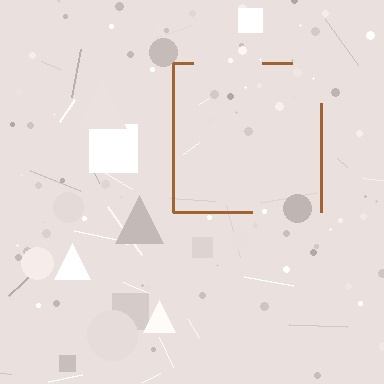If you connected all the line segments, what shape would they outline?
They would outline a square.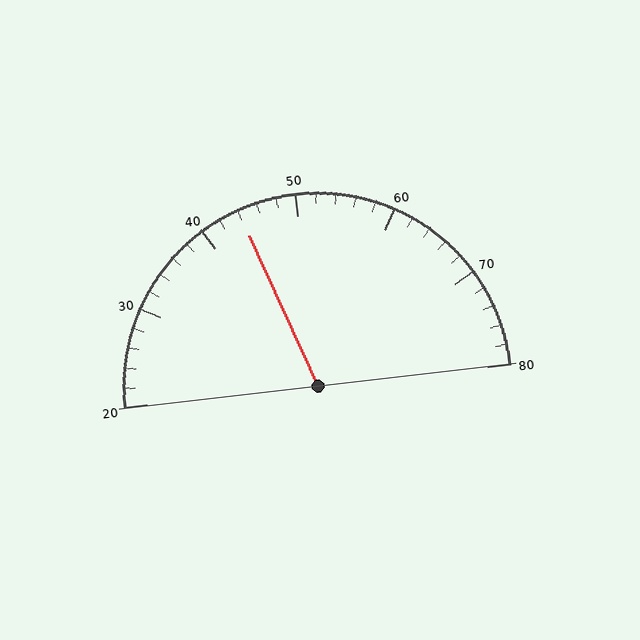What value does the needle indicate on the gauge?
The needle indicates approximately 44.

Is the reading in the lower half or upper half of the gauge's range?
The reading is in the lower half of the range (20 to 80).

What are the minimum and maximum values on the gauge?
The gauge ranges from 20 to 80.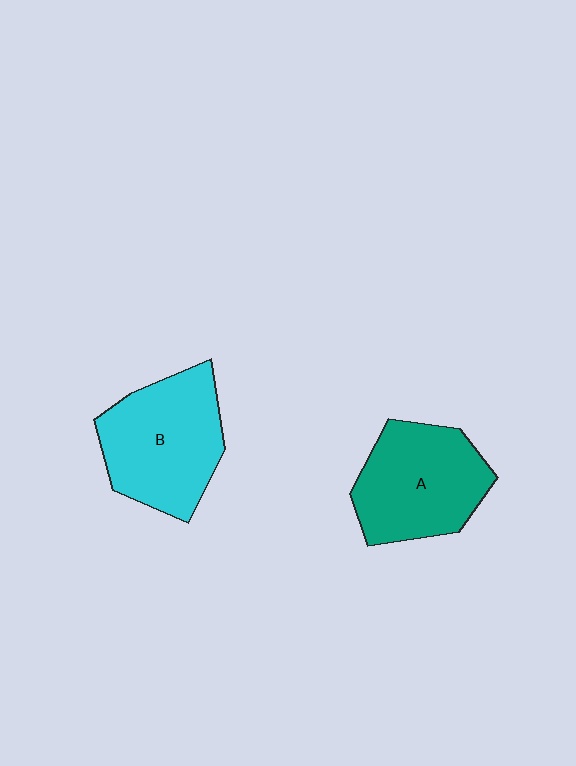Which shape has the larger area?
Shape B (cyan).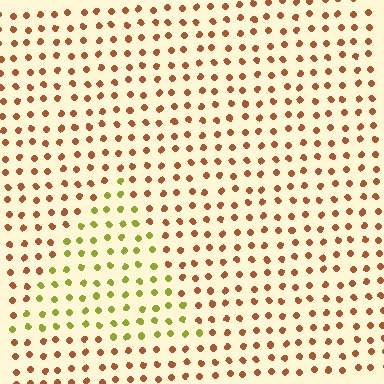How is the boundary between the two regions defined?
The boundary is defined purely by a slight shift in hue (about 55 degrees). Spacing, size, and orientation are identical on both sides.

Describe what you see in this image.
The image is filled with small brown elements in a uniform arrangement. A triangle-shaped region is visible where the elements are tinted to a slightly different hue, forming a subtle color boundary.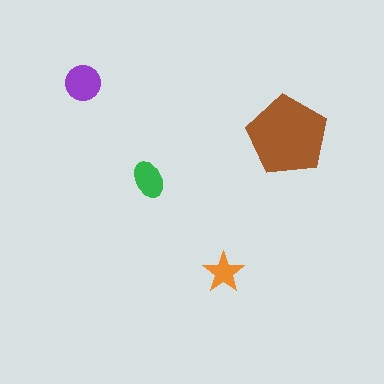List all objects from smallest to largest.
The orange star, the green ellipse, the purple circle, the brown pentagon.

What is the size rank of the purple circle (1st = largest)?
2nd.